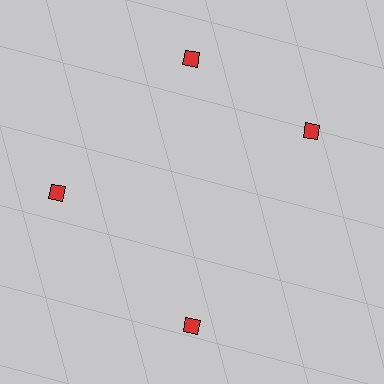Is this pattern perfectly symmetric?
No. The 4 red diamonds are arranged in a ring, but one element near the 3 o'clock position is rotated out of alignment along the ring, breaking the 4-fold rotational symmetry.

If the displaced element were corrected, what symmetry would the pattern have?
It would have 4-fold rotational symmetry — the pattern would map onto itself every 90 degrees.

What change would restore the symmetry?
The symmetry would be restored by rotating it back into even spacing with its neighbors so that all 4 diamonds sit at equal angles and equal distance from the center.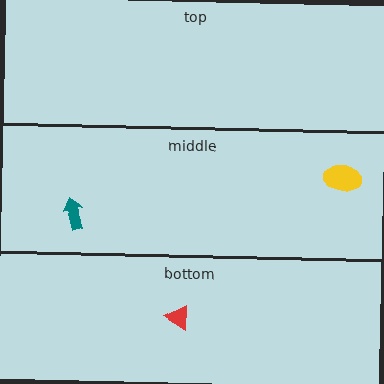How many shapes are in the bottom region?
1.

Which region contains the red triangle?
The bottom region.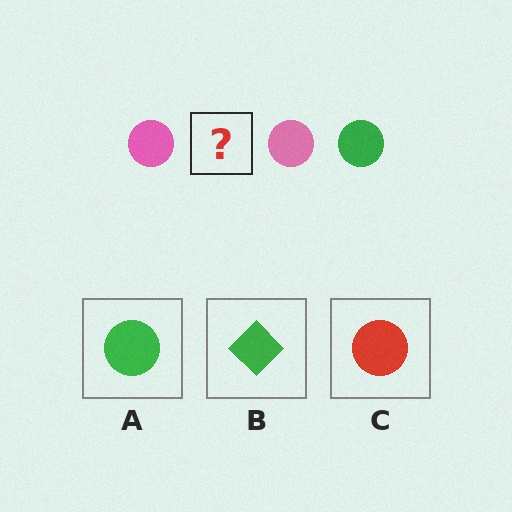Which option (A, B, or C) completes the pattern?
A.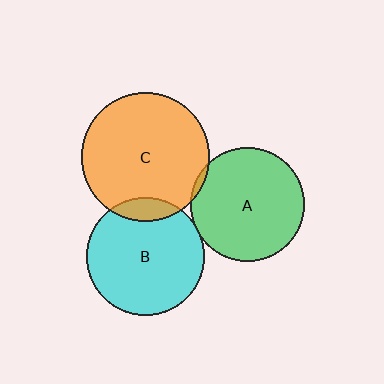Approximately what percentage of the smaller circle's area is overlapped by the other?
Approximately 5%.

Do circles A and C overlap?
Yes.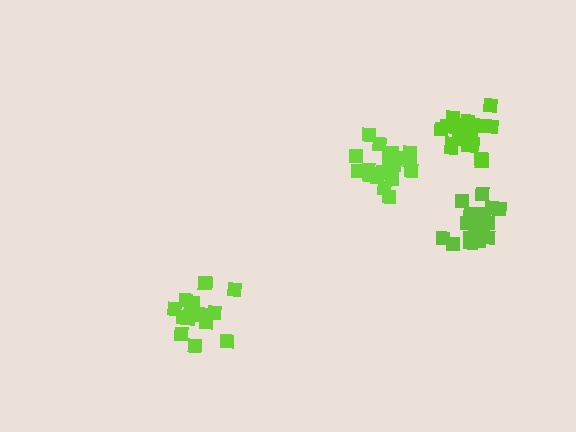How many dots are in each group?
Group 1: 20 dots, Group 2: 21 dots, Group 3: 20 dots, Group 4: 17 dots (78 total).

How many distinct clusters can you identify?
There are 4 distinct clusters.